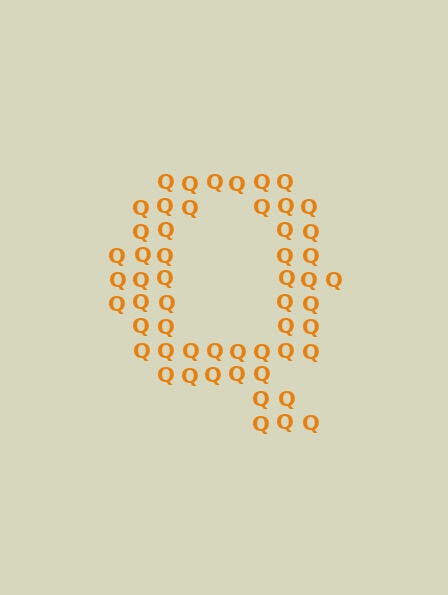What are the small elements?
The small elements are letter Q's.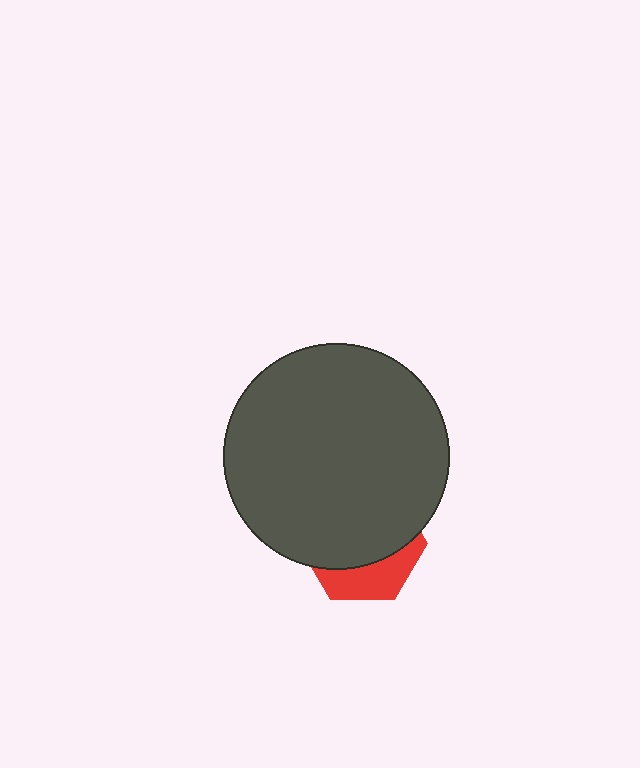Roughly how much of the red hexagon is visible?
A small part of it is visible (roughly 32%).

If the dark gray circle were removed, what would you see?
You would see the complete red hexagon.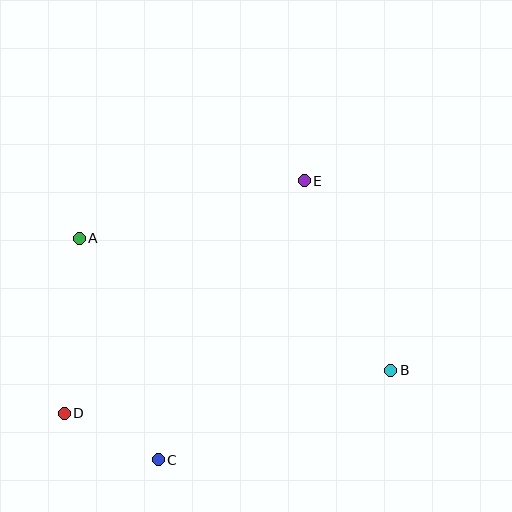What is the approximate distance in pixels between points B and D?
The distance between B and D is approximately 330 pixels.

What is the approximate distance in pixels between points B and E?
The distance between B and E is approximately 209 pixels.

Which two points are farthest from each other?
Points A and B are farthest from each other.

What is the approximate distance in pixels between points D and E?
The distance between D and E is approximately 334 pixels.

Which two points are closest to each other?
Points C and D are closest to each other.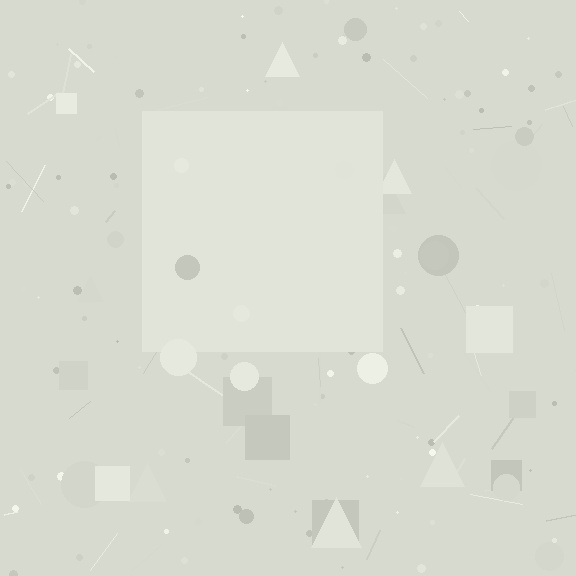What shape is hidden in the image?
A square is hidden in the image.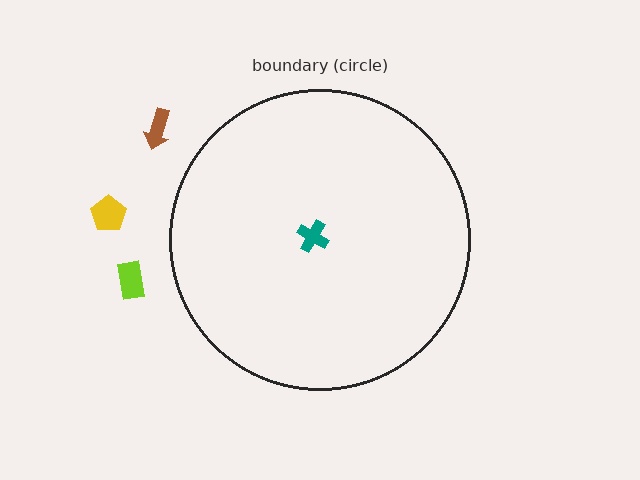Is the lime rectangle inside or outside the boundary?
Outside.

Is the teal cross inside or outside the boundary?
Inside.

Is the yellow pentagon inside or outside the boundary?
Outside.